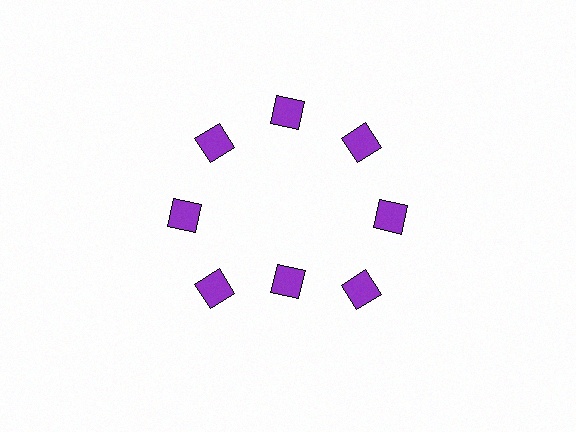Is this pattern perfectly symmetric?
No. The 8 purple diamonds are arranged in a ring, but one element near the 6 o'clock position is pulled inward toward the center, breaking the 8-fold rotational symmetry.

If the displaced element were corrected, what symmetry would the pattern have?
It would have 8-fold rotational symmetry — the pattern would map onto itself every 45 degrees.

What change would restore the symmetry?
The symmetry would be restored by moving it outward, back onto the ring so that all 8 diamonds sit at equal angles and equal distance from the center.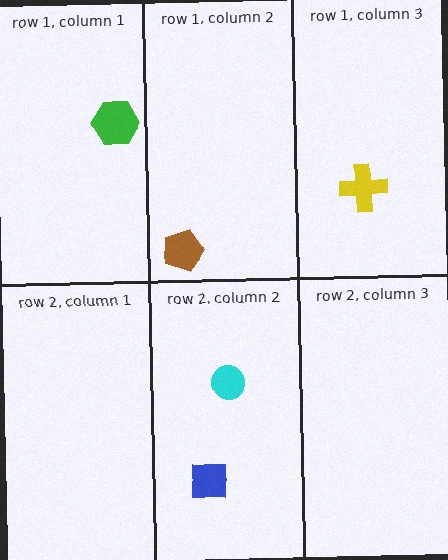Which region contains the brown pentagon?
The row 1, column 2 region.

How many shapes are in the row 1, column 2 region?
1.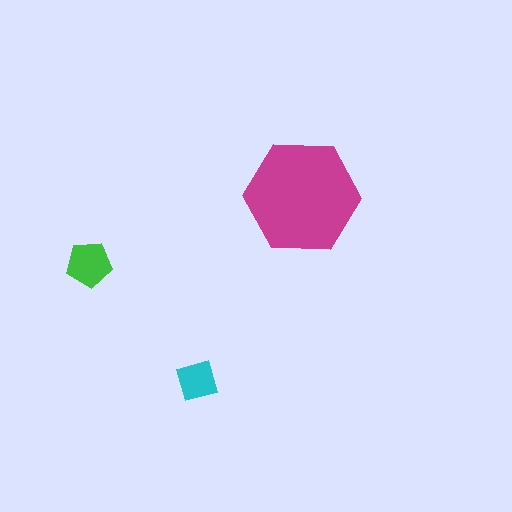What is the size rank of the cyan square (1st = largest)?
3rd.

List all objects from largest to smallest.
The magenta hexagon, the green pentagon, the cyan square.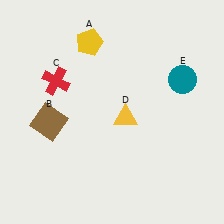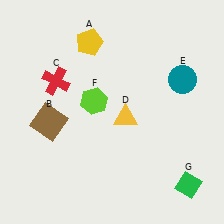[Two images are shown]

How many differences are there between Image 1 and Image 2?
There are 2 differences between the two images.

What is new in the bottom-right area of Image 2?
A green diamond (G) was added in the bottom-right area of Image 2.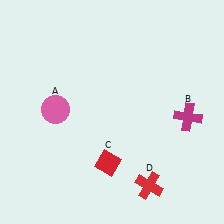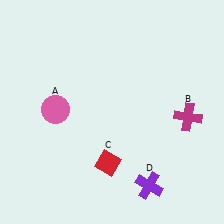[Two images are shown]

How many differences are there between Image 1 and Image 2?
There is 1 difference between the two images.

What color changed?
The cross (D) changed from red in Image 1 to purple in Image 2.